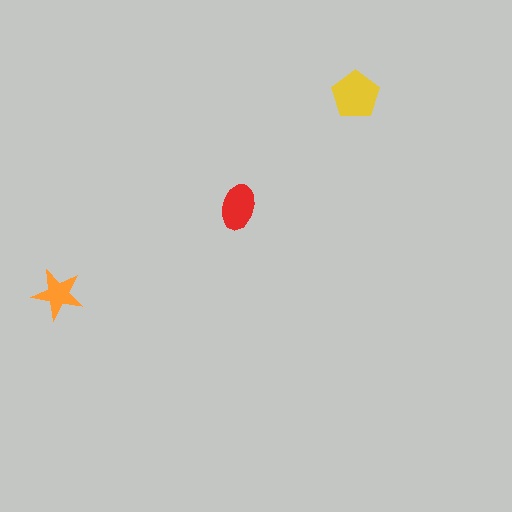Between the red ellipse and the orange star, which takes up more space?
The red ellipse.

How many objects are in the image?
There are 3 objects in the image.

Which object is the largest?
The yellow pentagon.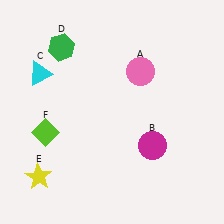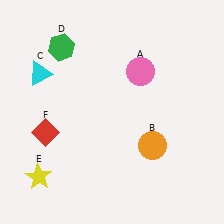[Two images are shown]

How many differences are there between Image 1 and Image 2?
There are 2 differences between the two images.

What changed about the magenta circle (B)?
In Image 1, B is magenta. In Image 2, it changed to orange.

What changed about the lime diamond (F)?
In Image 1, F is lime. In Image 2, it changed to red.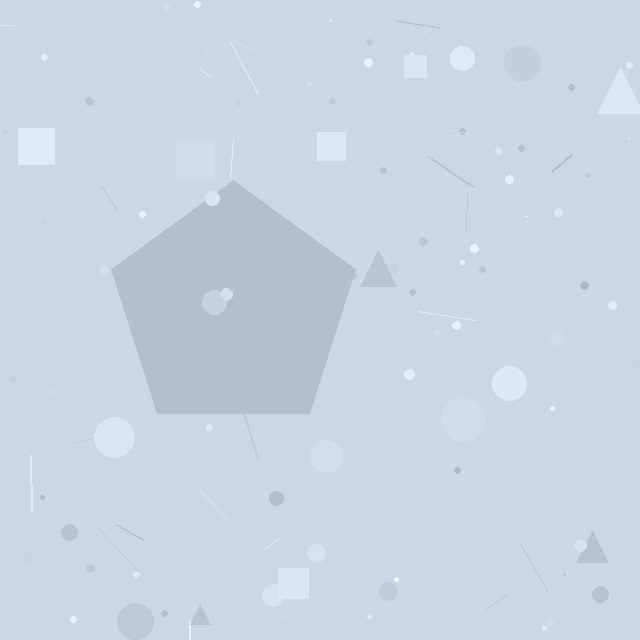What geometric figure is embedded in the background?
A pentagon is embedded in the background.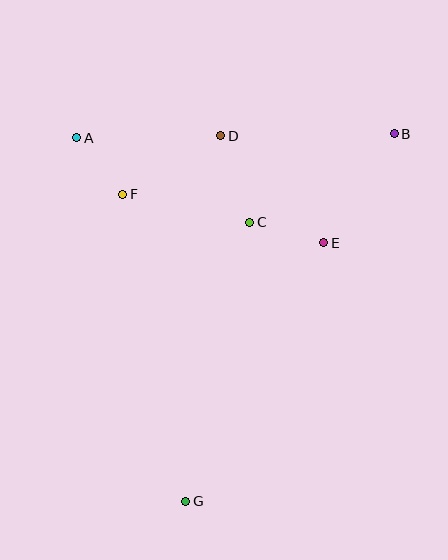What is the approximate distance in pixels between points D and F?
The distance between D and F is approximately 114 pixels.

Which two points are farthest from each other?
Points B and G are farthest from each other.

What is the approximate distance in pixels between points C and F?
The distance between C and F is approximately 130 pixels.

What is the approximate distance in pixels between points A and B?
The distance between A and B is approximately 318 pixels.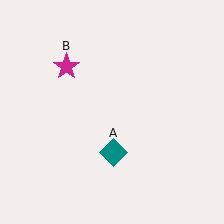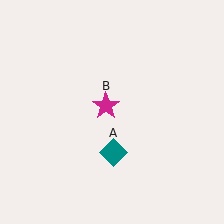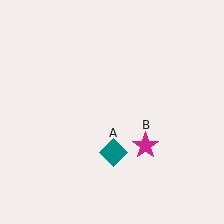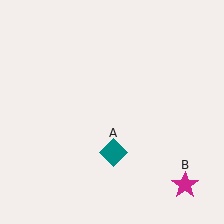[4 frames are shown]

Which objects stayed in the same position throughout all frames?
Teal diamond (object A) remained stationary.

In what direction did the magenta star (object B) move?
The magenta star (object B) moved down and to the right.